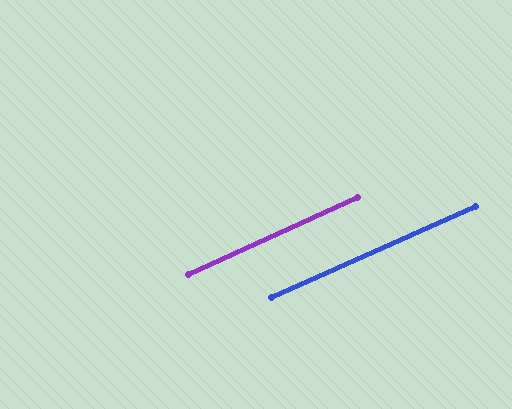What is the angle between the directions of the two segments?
Approximately 0 degrees.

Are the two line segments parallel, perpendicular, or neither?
Parallel — their directions differ by only 0.1°.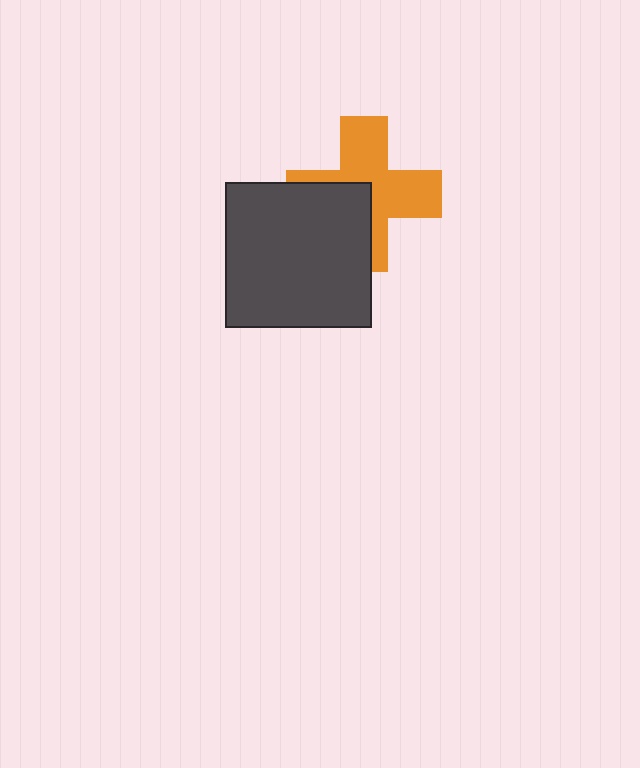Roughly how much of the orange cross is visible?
About half of it is visible (roughly 62%).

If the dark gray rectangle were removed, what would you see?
You would see the complete orange cross.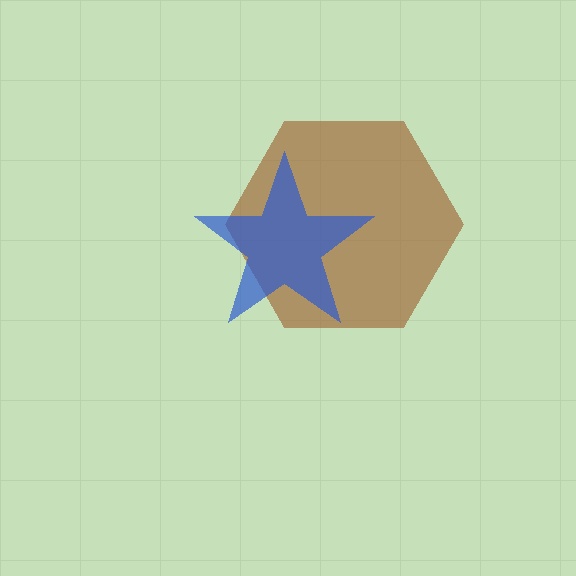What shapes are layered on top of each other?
The layered shapes are: a brown hexagon, a blue star.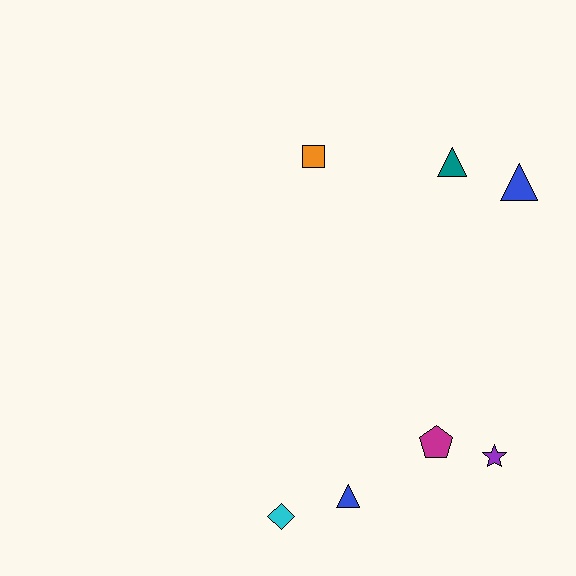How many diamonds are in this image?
There is 1 diamond.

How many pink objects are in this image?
There are no pink objects.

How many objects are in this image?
There are 7 objects.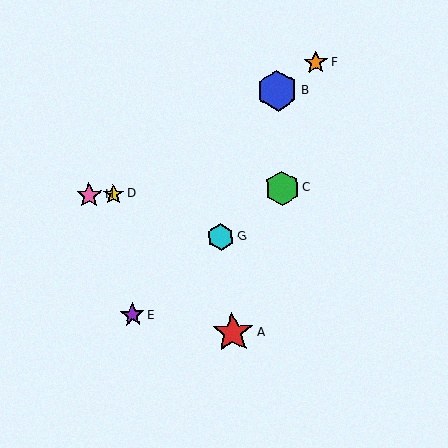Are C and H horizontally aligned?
Yes, both are at y≈188.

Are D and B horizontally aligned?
No, D is at y≈194 and B is at y≈91.